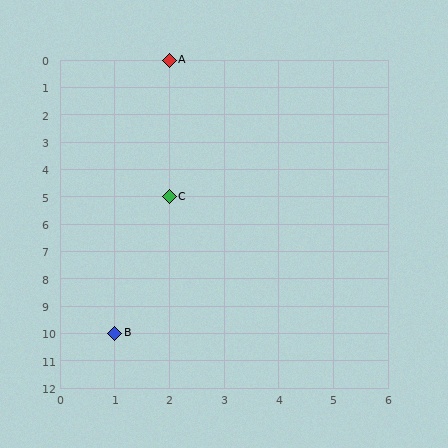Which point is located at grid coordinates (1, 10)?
Point B is at (1, 10).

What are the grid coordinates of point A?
Point A is at grid coordinates (2, 0).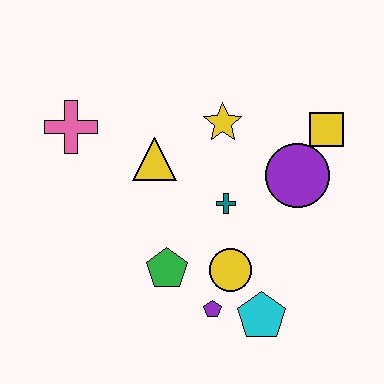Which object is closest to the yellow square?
The purple circle is closest to the yellow square.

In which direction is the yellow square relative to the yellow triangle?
The yellow square is to the right of the yellow triangle.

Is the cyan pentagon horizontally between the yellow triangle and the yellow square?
Yes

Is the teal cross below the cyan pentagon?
No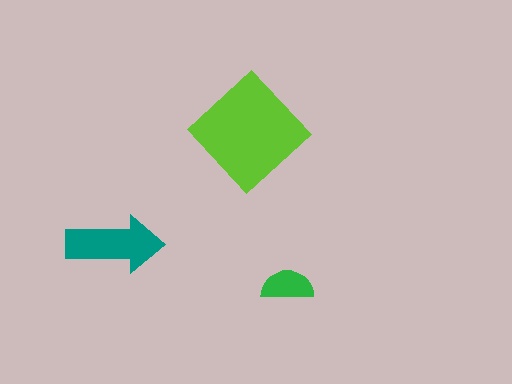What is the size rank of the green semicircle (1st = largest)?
3rd.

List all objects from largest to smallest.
The lime diamond, the teal arrow, the green semicircle.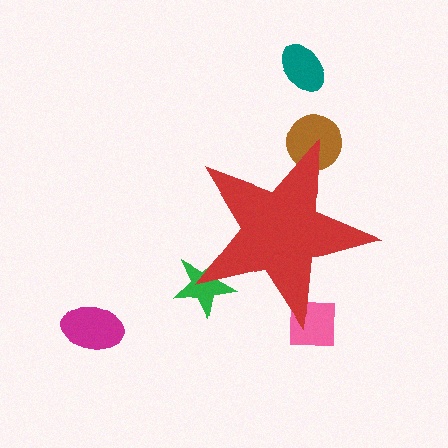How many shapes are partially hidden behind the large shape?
3 shapes are partially hidden.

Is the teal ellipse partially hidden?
No, the teal ellipse is fully visible.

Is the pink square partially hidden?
Yes, the pink square is partially hidden behind the red star.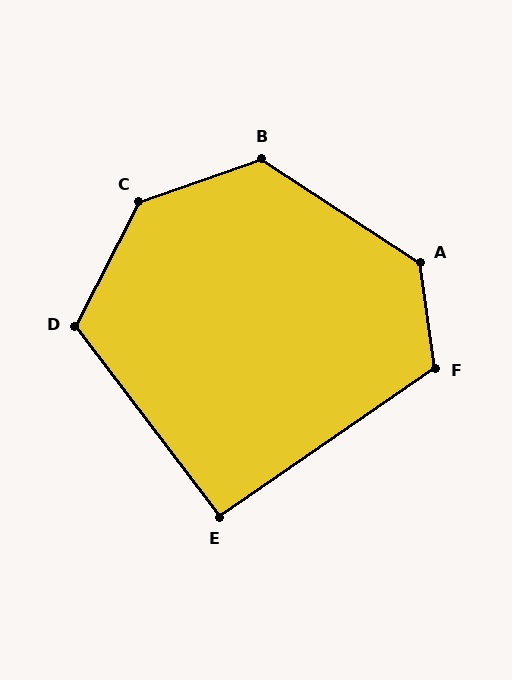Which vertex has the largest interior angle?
C, at approximately 136 degrees.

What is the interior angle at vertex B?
Approximately 127 degrees (obtuse).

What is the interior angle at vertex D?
Approximately 116 degrees (obtuse).